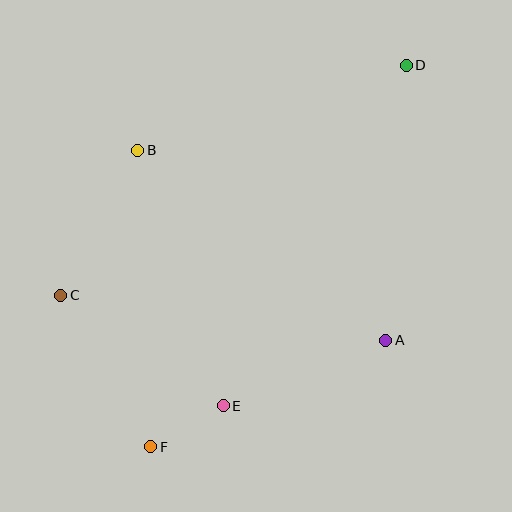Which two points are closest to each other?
Points E and F are closest to each other.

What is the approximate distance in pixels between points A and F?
The distance between A and F is approximately 258 pixels.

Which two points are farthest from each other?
Points D and F are farthest from each other.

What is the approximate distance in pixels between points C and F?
The distance between C and F is approximately 177 pixels.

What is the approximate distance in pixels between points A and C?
The distance between A and C is approximately 328 pixels.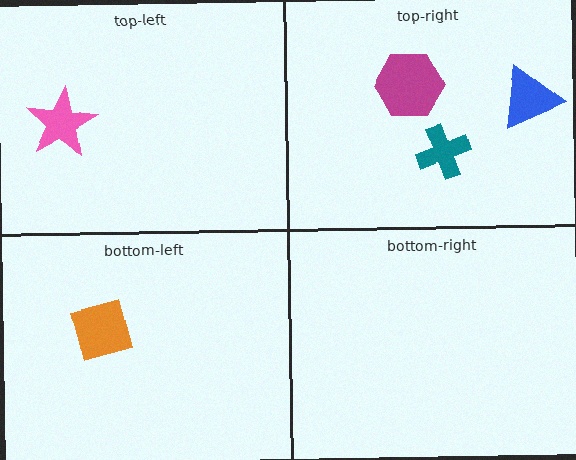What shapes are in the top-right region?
The teal cross, the magenta hexagon, the blue triangle.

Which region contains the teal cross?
The top-right region.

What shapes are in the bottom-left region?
The orange square.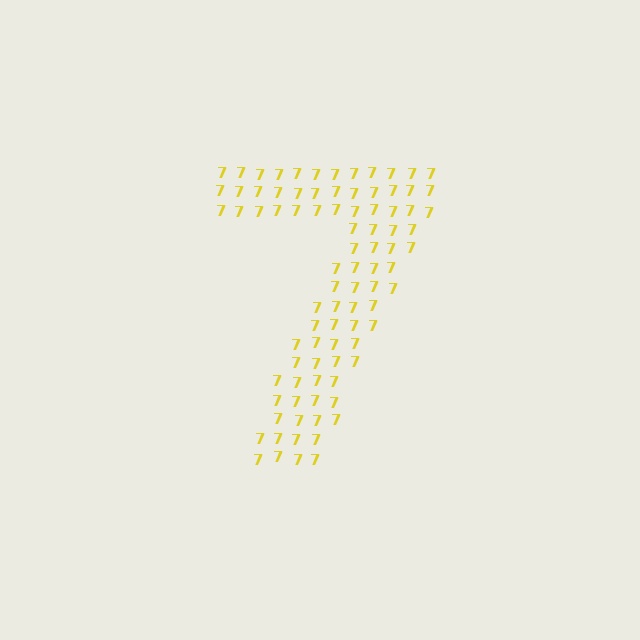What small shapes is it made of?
It is made of small digit 7's.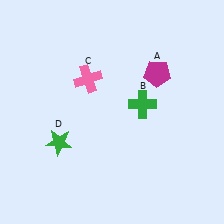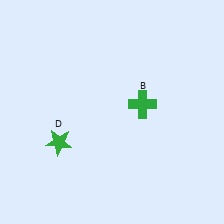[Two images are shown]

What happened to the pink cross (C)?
The pink cross (C) was removed in Image 2. It was in the top-left area of Image 1.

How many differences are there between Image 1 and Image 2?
There are 2 differences between the two images.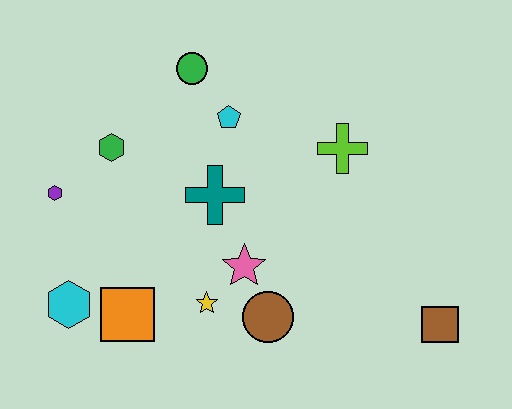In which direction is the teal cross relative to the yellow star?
The teal cross is above the yellow star.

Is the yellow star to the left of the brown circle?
Yes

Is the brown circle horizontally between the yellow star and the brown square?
Yes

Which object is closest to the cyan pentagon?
The green circle is closest to the cyan pentagon.